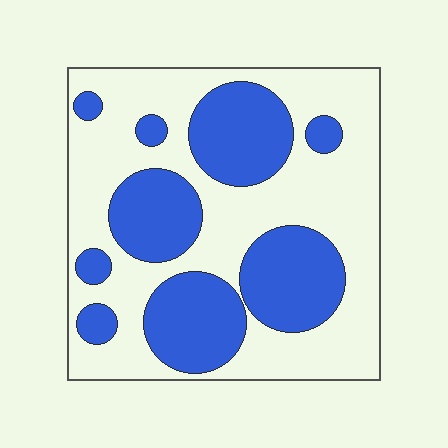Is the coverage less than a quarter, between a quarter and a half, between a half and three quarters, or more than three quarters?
Between a quarter and a half.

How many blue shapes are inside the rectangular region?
9.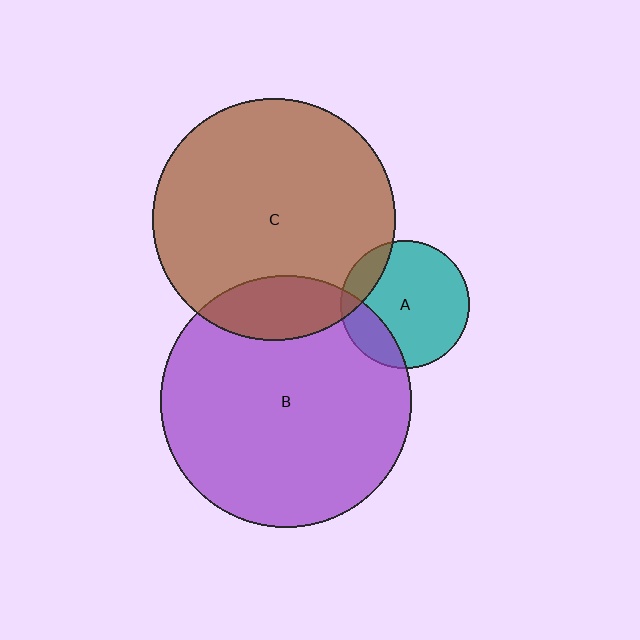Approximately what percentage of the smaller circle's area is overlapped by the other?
Approximately 20%.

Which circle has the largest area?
Circle B (purple).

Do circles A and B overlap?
Yes.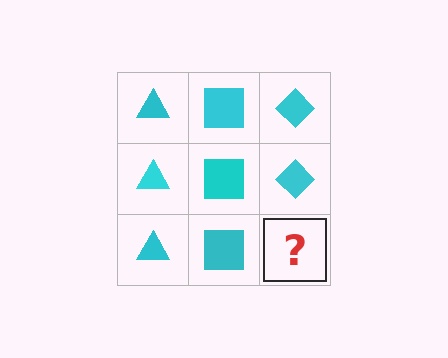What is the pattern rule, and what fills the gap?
The rule is that each column has a consistent shape. The gap should be filled with a cyan diamond.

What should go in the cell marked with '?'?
The missing cell should contain a cyan diamond.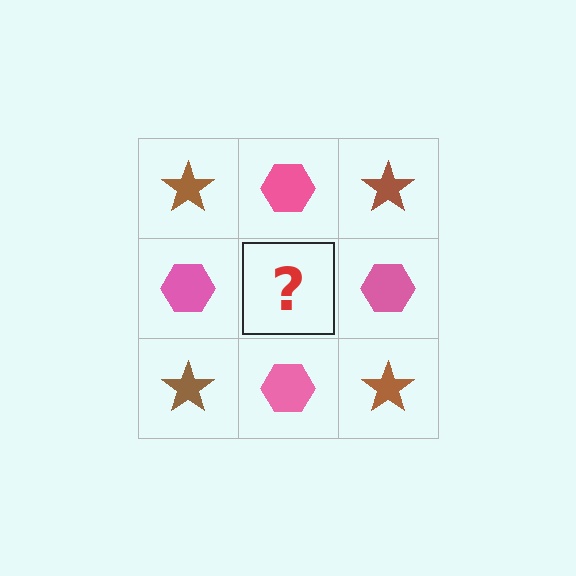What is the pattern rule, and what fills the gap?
The rule is that it alternates brown star and pink hexagon in a checkerboard pattern. The gap should be filled with a brown star.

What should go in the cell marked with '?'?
The missing cell should contain a brown star.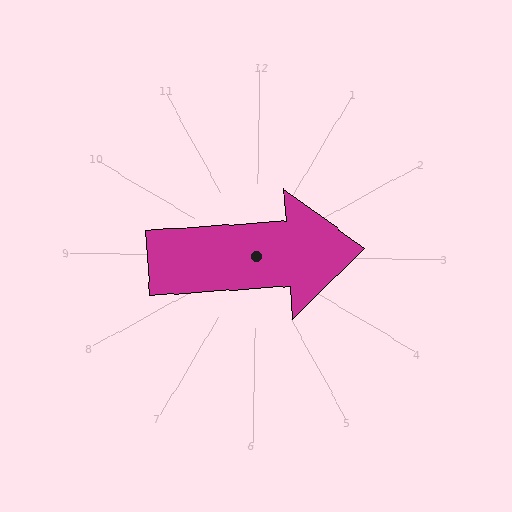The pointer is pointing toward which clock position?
Roughly 3 o'clock.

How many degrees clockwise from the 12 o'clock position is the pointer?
Approximately 85 degrees.